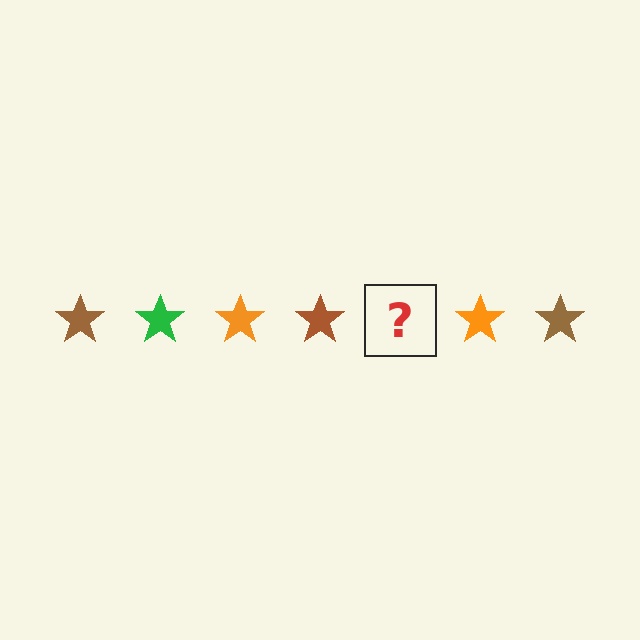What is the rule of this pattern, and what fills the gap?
The rule is that the pattern cycles through brown, green, orange stars. The gap should be filled with a green star.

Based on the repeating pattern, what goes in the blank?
The blank should be a green star.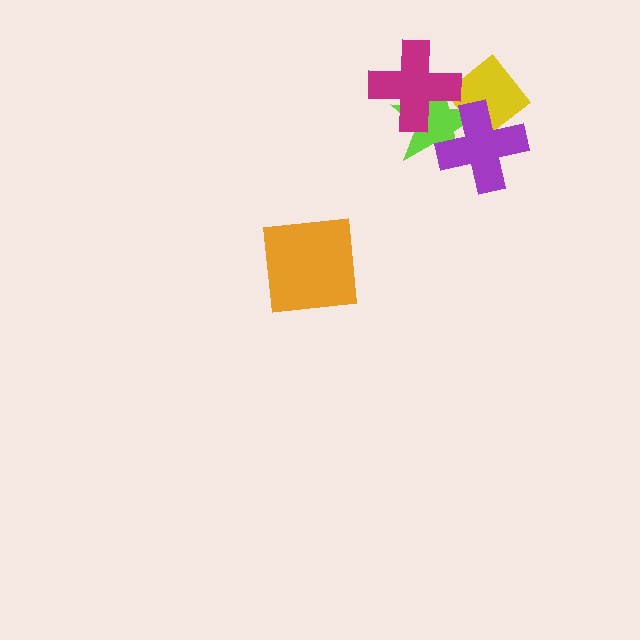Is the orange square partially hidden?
No, no other shape covers it.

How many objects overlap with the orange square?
0 objects overlap with the orange square.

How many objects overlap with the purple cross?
2 objects overlap with the purple cross.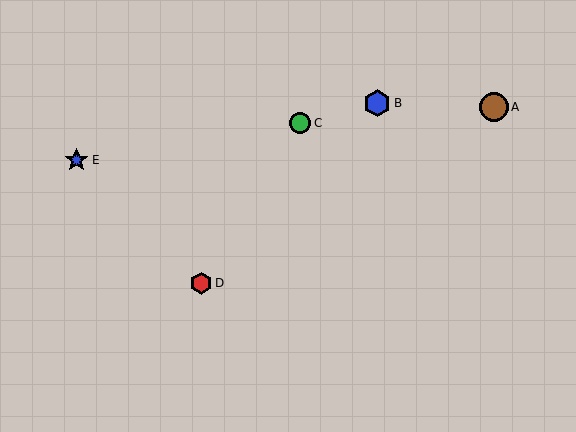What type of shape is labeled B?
Shape B is a blue hexagon.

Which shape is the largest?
The brown circle (labeled A) is the largest.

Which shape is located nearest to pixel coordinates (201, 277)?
The red hexagon (labeled D) at (201, 283) is nearest to that location.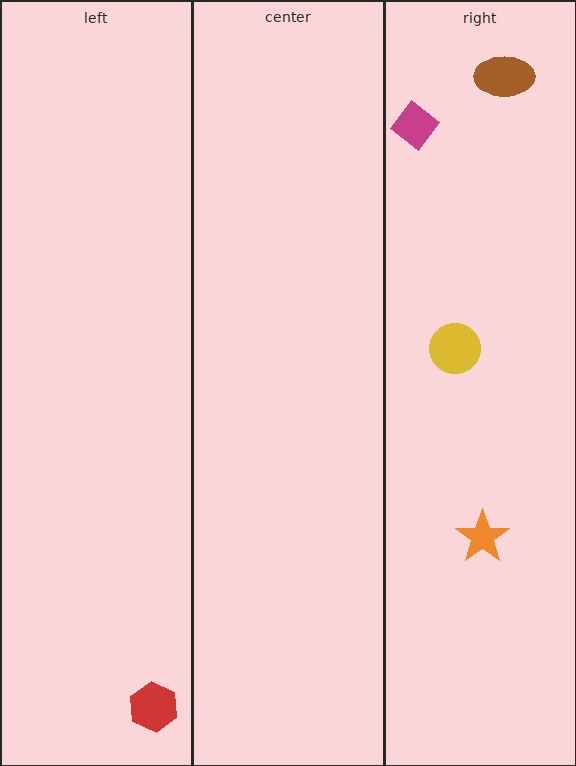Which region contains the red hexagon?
The left region.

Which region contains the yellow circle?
The right region.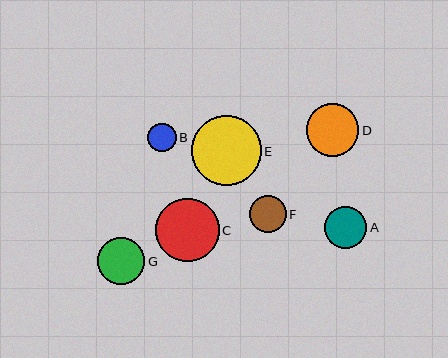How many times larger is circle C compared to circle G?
Circle C is approximately 1.4 times the size of circle G.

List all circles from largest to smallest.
From largest to smallest: E, C, D, G, A, F, B.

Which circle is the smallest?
Circle B is the smallest with a size of approximately 29 pixels.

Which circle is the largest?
Circle E is the largest with a size of approximately 70 pixels.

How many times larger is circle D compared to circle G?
Circle D is approximately 1.1 times the size of circle G.